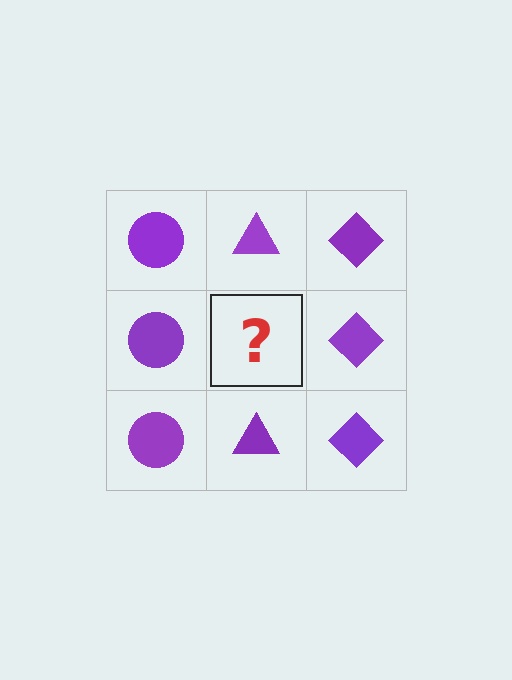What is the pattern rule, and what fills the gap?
The rule is that each column has a consistent shape. The gap should be filled with a purple triangle.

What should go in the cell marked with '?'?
The missing cell should contain a purple triangle.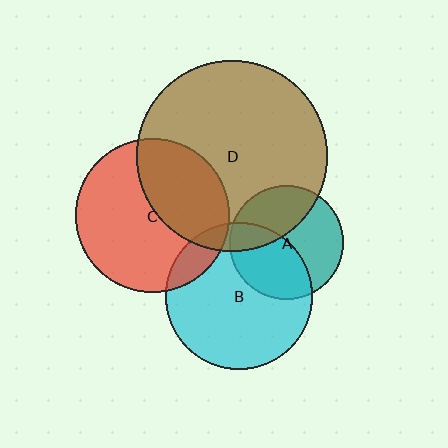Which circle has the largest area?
Circle D (brown).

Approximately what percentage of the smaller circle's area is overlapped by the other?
Approximately 45%.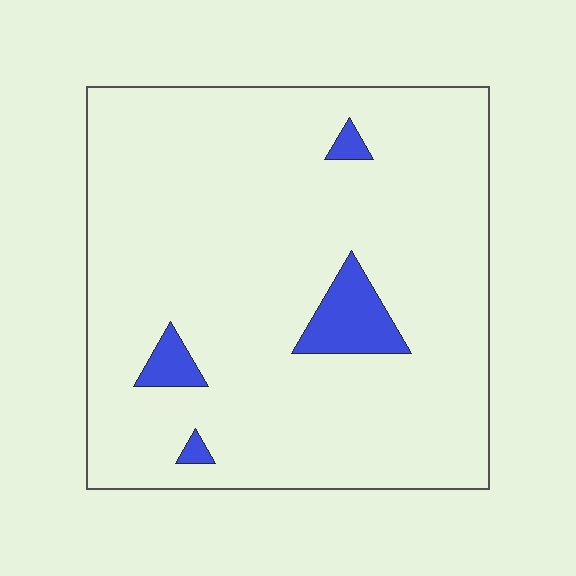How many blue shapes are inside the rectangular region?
4.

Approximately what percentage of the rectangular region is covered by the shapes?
Approximately 5%.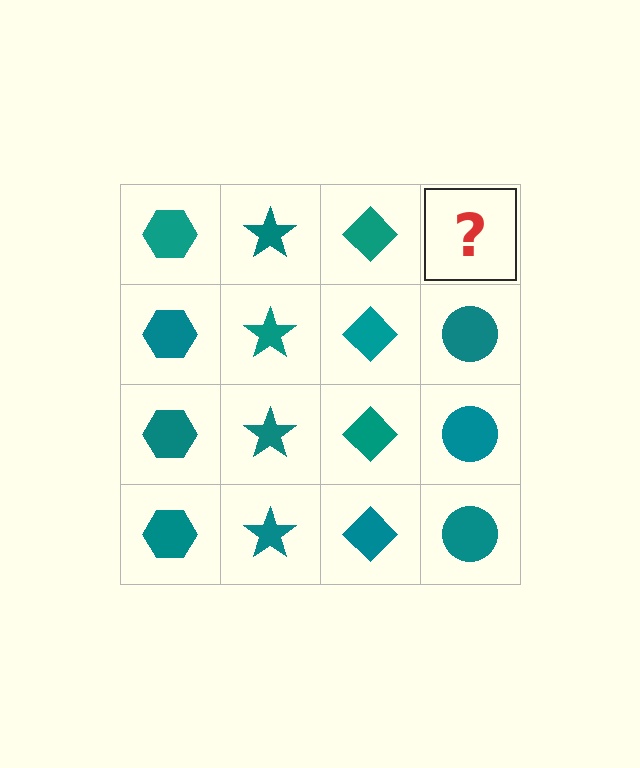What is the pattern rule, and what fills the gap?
The rule is that each column has a consistent shape. The gap should be filled with a teal circle.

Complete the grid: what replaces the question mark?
The question mark should be replaced with a teal circle.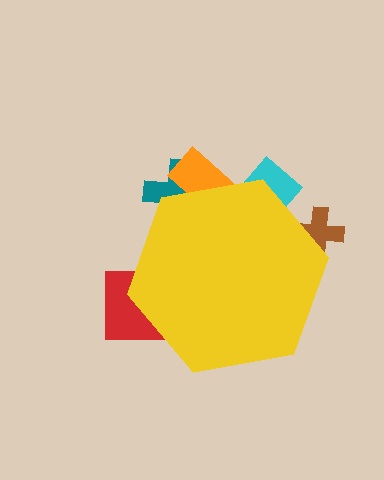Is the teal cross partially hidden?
Yes, the teal cross is partially hidden behind the yellow hexagon.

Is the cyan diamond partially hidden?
Yes, the cyan diamond is partially hidden behind the yellow hexagon.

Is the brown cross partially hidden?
Yes, the brown cross is partially hidden behind the yellow hexagon.